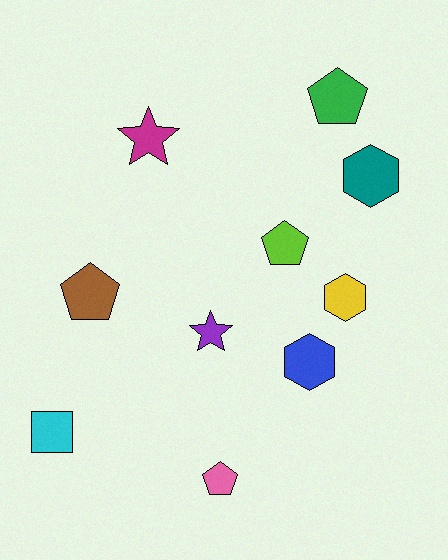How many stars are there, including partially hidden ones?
There are 2 stars.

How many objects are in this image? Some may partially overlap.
There are 10 objects.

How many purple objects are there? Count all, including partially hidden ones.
There is 1 purple object.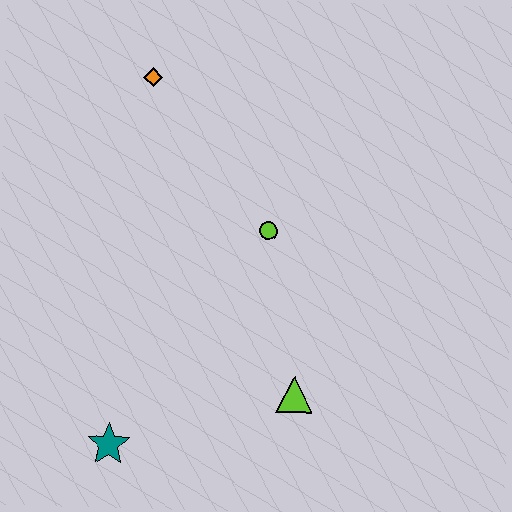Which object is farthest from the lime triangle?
The orange diamond is farthest from the lime triangle.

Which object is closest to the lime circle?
The lime triangle is closest to the lime circle.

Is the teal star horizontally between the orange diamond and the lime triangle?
No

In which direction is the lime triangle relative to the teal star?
The lime triangle is to the right of the teal star.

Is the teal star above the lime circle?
No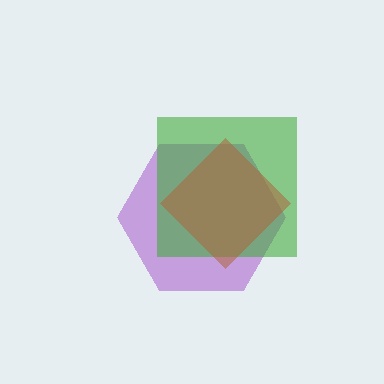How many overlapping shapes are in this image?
There are 3 overlapping shapes in the image.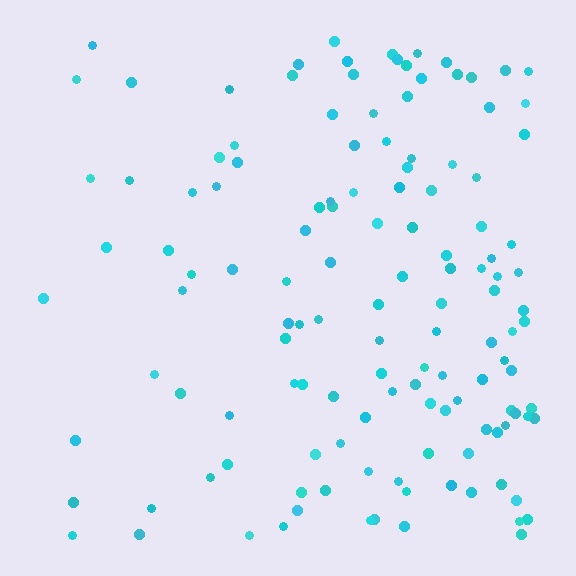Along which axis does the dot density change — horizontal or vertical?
Horizontal.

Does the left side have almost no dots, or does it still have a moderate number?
Still a moderate number, just noticeably fewer than the right.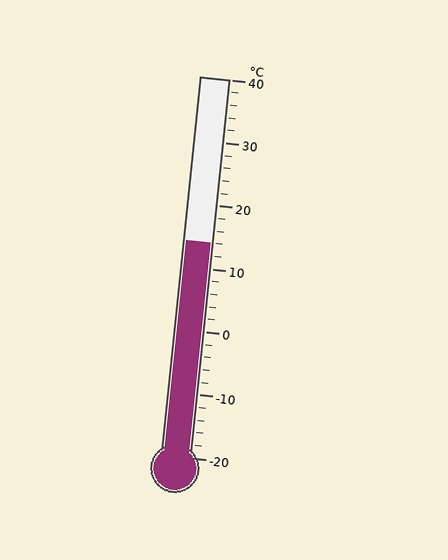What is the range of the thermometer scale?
The thermometer scale ranges from -20°C to 40°C.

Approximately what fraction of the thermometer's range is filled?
The thermometer is filled to approximately 55% of its range.